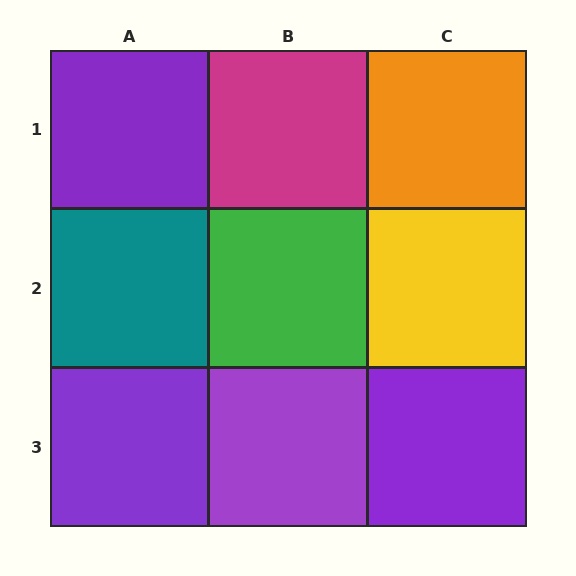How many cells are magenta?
1 cell is magenta.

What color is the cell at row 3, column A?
Purple.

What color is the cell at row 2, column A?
Teal.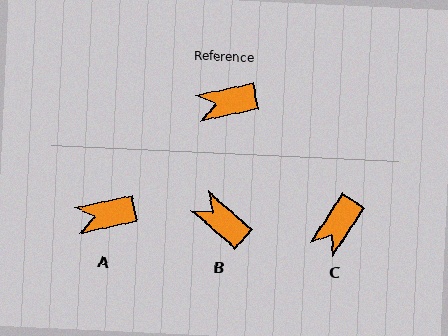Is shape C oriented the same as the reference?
No, it is off by about 45 degrees.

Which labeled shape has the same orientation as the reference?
A.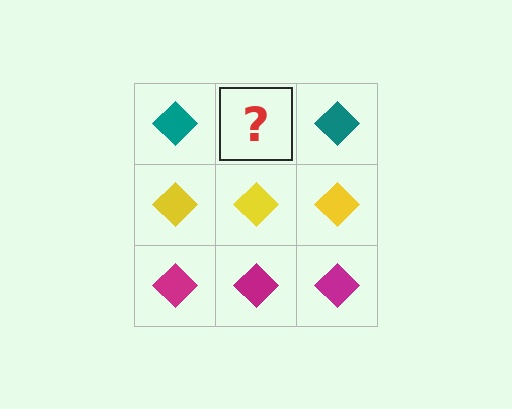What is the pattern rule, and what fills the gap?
The rule is that each row has a consistent color. The gap should be filled with a teal diamond.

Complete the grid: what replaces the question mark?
The question mark should be replaced with a teal diamond.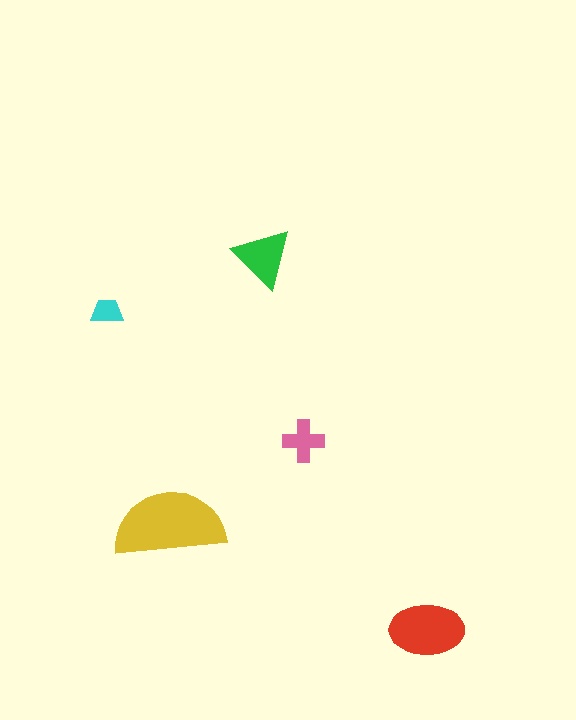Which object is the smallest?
The cyan trapezoid.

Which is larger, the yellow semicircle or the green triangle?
The yellow semicircle.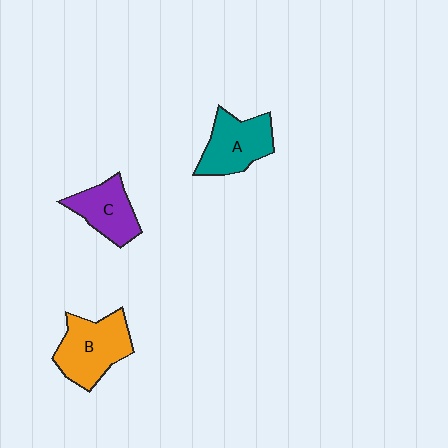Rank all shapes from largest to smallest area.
From largest to smallest: B (orange), A (teal), C (purple).